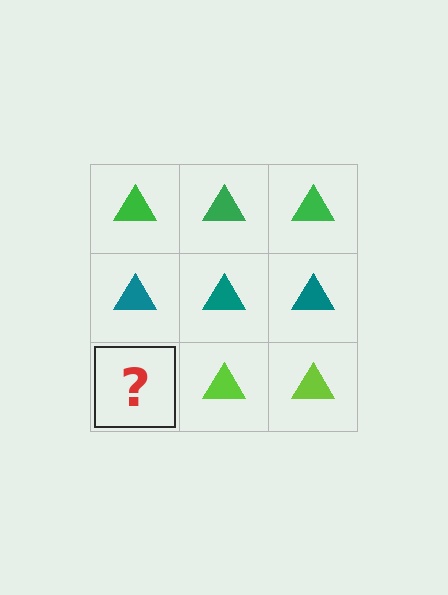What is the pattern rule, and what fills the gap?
The rule is that each row has a consistent color. The gap should be filled with a lime triangle.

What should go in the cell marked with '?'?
The missing cell should contain a lime triangle.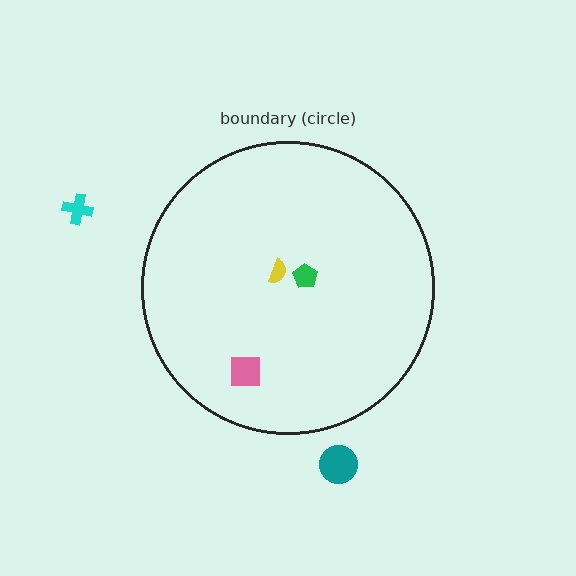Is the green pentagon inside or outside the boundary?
Inside.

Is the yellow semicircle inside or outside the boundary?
Inside.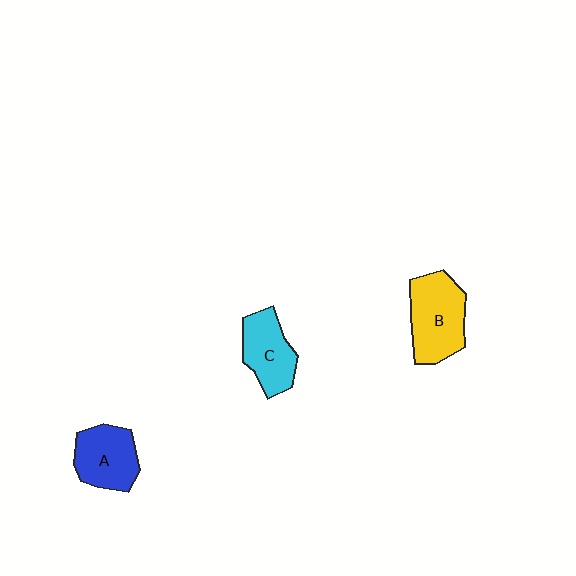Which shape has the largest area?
Shape B (yellow).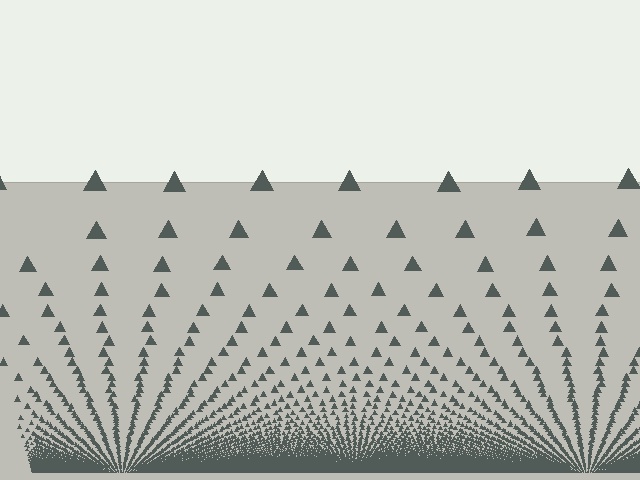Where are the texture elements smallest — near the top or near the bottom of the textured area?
Near the bottom.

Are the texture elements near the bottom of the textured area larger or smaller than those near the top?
Smaller. The gradient is inverted — elements near the bottom are smaller and denser.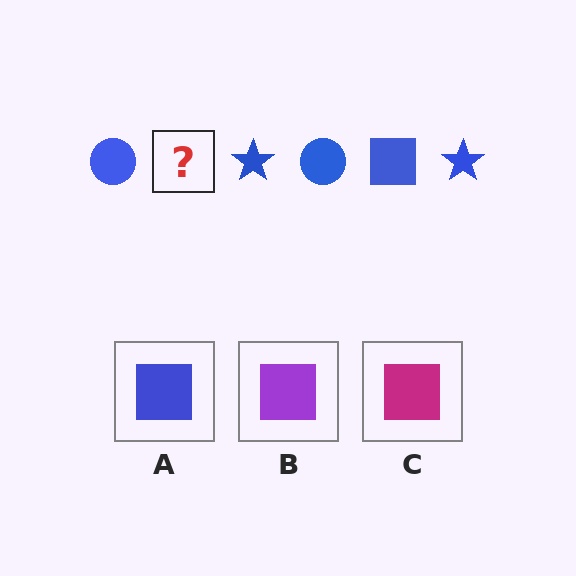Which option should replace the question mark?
Option A.